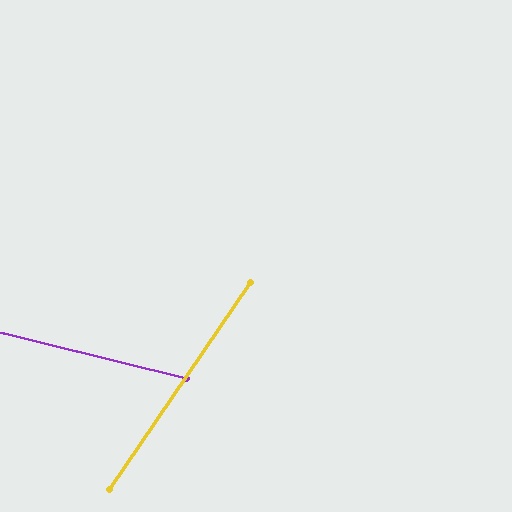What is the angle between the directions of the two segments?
Approximately 70 degrees.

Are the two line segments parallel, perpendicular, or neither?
Neither parallel nor perpendicular — they differ by about 70°.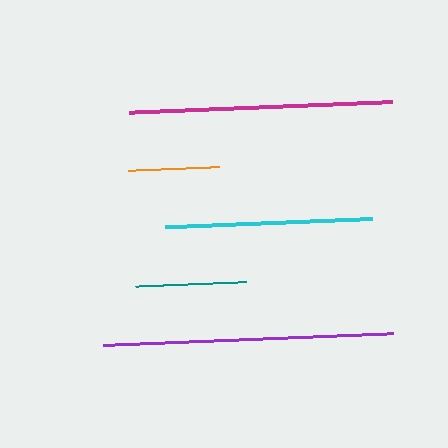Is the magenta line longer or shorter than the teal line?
The magenta line is longer than the teal line.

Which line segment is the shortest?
The orange line is the shortest at approximately 91 pixels.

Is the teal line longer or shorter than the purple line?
The purple line is longer than the teal line.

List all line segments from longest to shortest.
From longest to shortest: purple, magenta, cyan, teal, orange.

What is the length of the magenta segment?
The magenta segment is approximately 263 pixels long.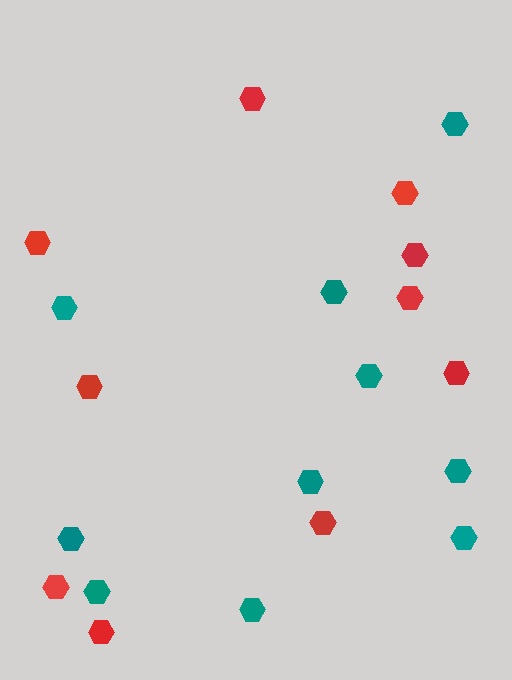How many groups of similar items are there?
There are 2 groups: one group of red hexagons (10) and one group of teal hexagons (10).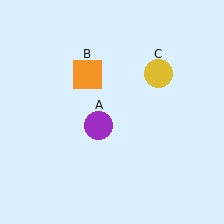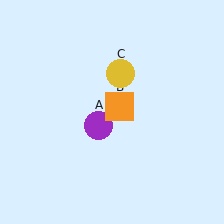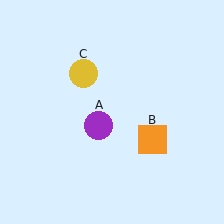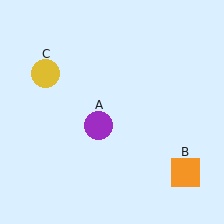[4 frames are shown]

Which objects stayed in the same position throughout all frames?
Purple circle (object A) remained stationary.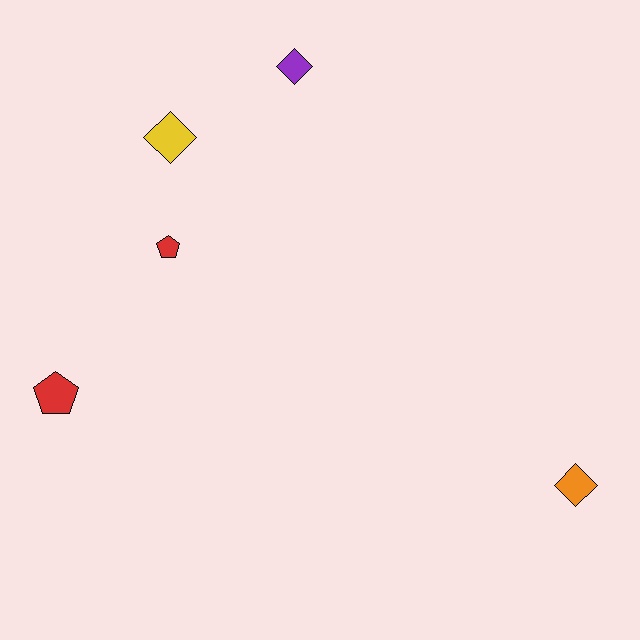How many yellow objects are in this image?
There is 1 yellow object.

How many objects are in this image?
There are 5 objects.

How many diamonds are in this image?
There are 3 diamonds.